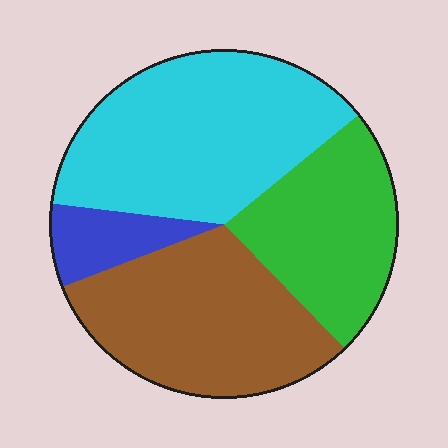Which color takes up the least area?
Blue, at roughly 10%.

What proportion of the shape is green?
Green covers 24% of the shape.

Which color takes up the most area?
Cyan, at roughly 35%.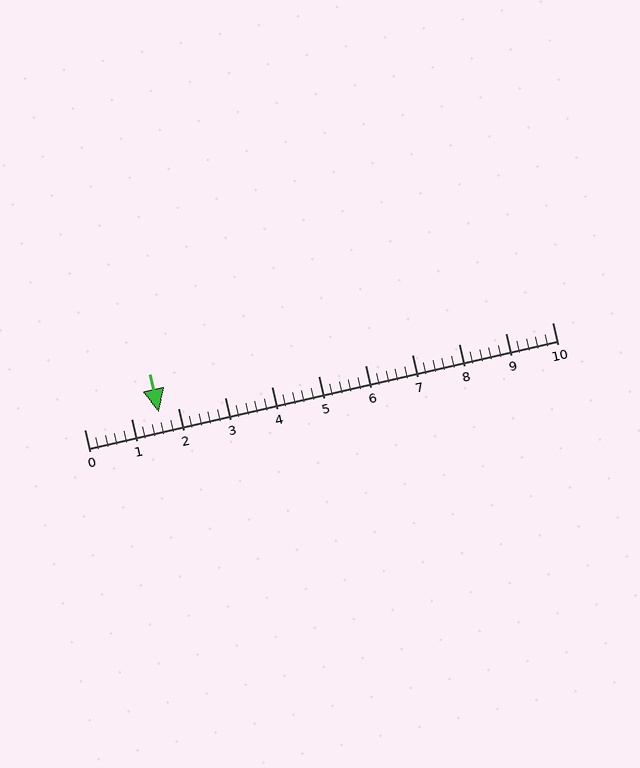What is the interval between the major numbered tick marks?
The major tick marks are spaced 1 units apart.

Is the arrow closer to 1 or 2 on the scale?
The arrow is closer to 2.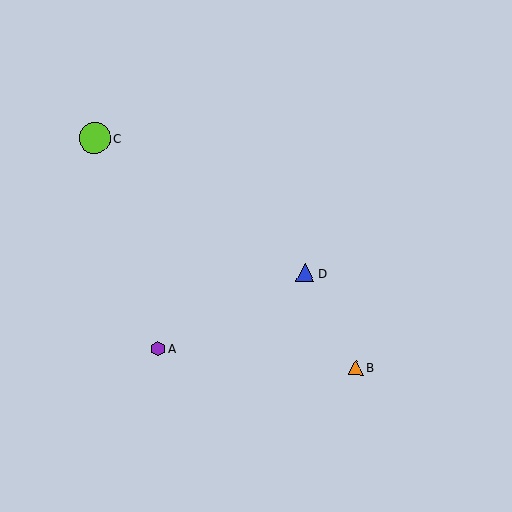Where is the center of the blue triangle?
The center of the blue triangle is at (305, 273).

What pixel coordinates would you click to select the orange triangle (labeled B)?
Click at (356, 368) to select the orange triangle B.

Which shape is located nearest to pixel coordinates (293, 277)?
The blue triangle (labeled D) at (305, 273) is nearest to that location.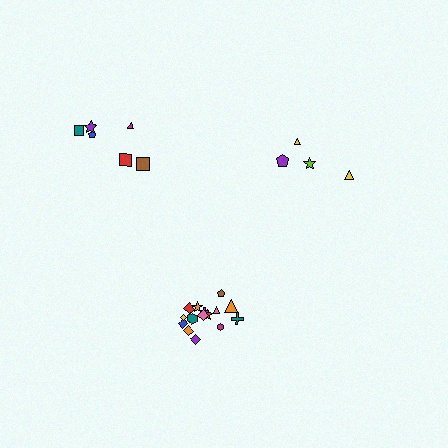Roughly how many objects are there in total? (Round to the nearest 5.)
Roughly 25 objects in total.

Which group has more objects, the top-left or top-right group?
The top-left group.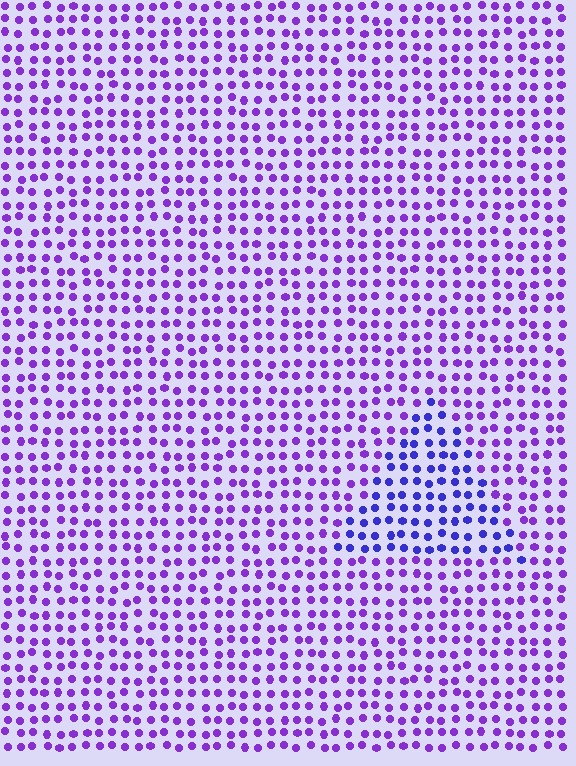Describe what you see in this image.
The image is filled with small purple elements in a uniform arrangement. A triangle-shaped region is visible where the elements are tinted to a slightly different hue, forming a subtle color boundary.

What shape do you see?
I see a triangle.